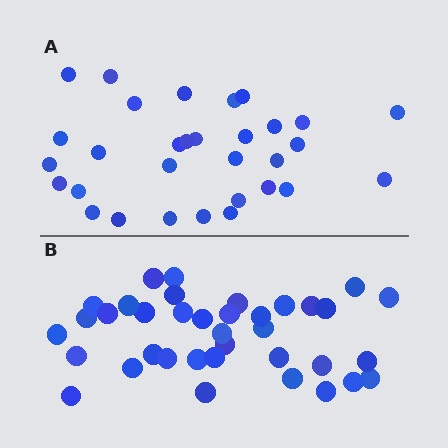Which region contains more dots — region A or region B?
Region B (the bottom region) has more dots.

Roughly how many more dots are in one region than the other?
Region B has about 6 more dots than region A.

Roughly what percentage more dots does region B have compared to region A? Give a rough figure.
About 20% more.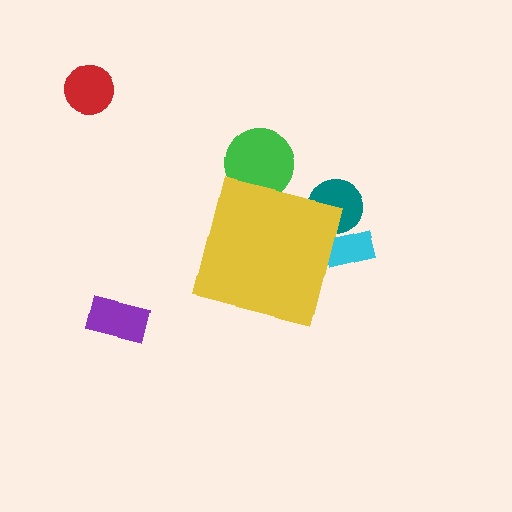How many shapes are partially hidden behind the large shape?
4 shapes are partially hidden.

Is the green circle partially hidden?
Yes, the green circle is partially hidden behind the yellow square.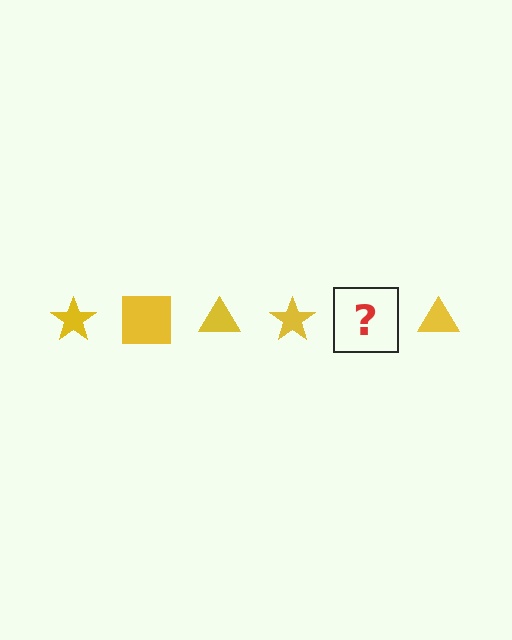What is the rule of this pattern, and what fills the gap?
The rule is that the pattern cycles through star, square, triangle shapes in yellow. The gap should be filled with a yellow square.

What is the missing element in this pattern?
The missing element is a yellow square.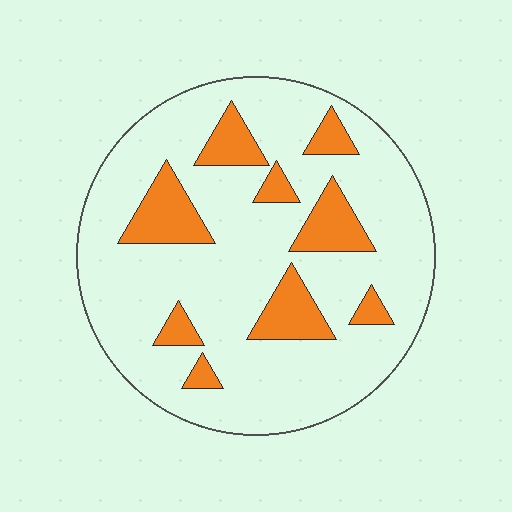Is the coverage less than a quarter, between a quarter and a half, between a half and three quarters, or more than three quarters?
Less than a quarter.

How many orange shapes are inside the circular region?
9.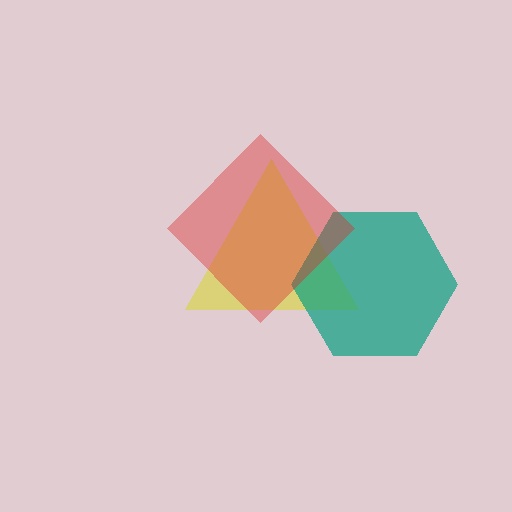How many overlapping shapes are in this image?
There are 3 overlapping shapes in the image.